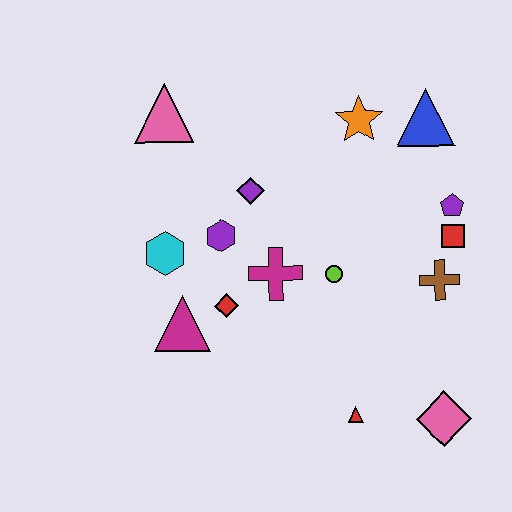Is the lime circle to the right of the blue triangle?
No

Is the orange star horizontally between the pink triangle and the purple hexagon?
No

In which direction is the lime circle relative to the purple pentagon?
The lime circle is to the left of the purple pentagon.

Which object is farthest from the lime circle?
The pink triangle is farthest from the lime circle.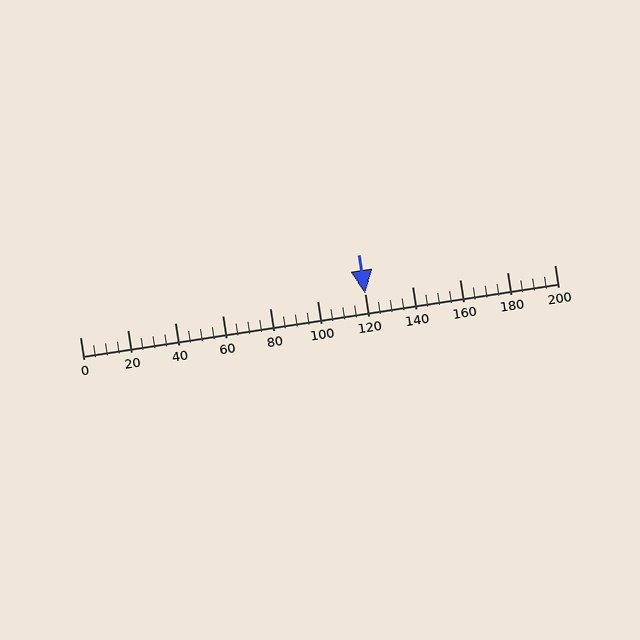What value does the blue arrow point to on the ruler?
The blue arrow points to approximately 120.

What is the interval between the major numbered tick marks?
The major tick marks are spaced 20 units apart.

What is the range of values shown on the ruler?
The ruler shows values from 0 to 200.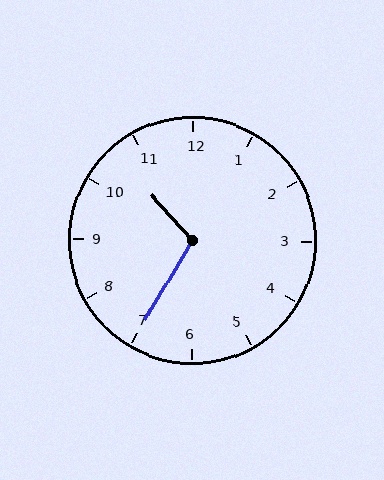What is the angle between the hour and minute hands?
Approximately 108 degrees.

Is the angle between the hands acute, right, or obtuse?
It is obtuse.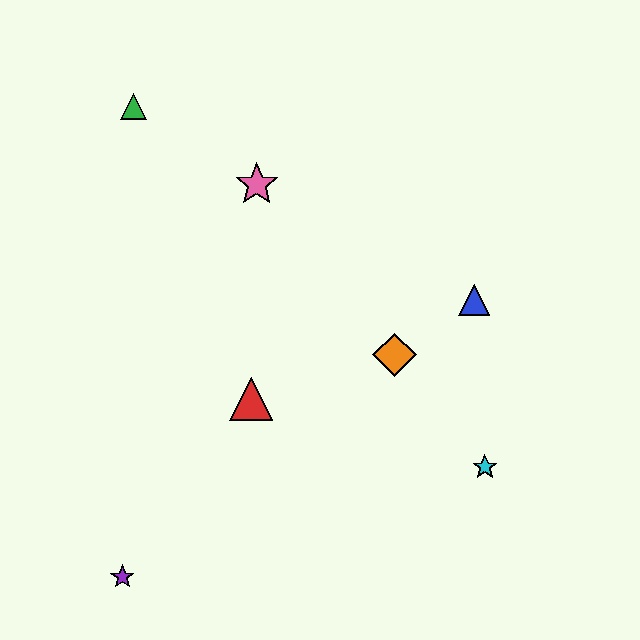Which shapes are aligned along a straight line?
The yellow hexagon, the orange diamond, the cyan star, the pink star are aligned along a straight line.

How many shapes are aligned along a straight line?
4 shapes (the yellow hexagon, the orange diamond, the cyan star, the pink star) are aligned along a straight line.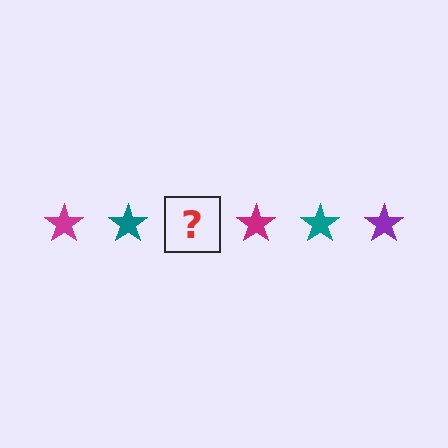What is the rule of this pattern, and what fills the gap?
The rule is that the pattern cycles through magenta, teal, purple stars. The gap should be filled with a purple star.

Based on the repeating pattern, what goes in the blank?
The blank should be a purple star.